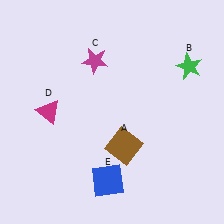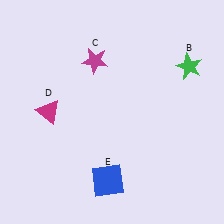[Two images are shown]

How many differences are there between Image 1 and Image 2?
There is 1 difference between the two images.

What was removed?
The brown square (A) was removed in Image 2.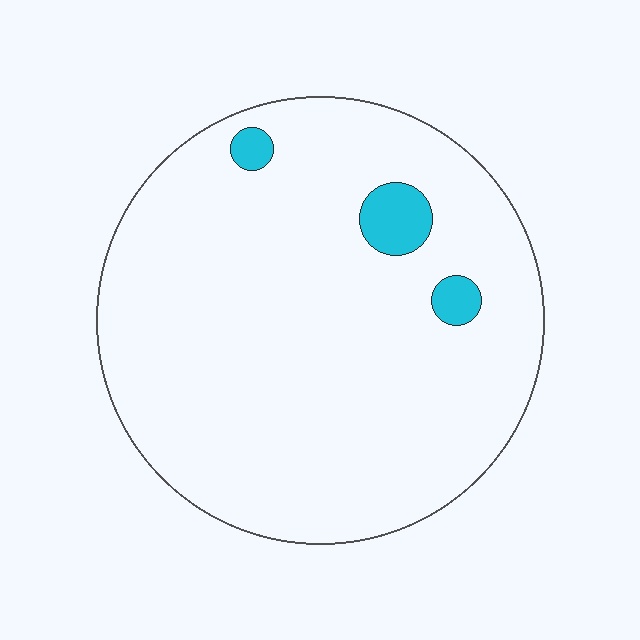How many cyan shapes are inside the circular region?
3.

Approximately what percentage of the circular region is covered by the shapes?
Approximately 5%.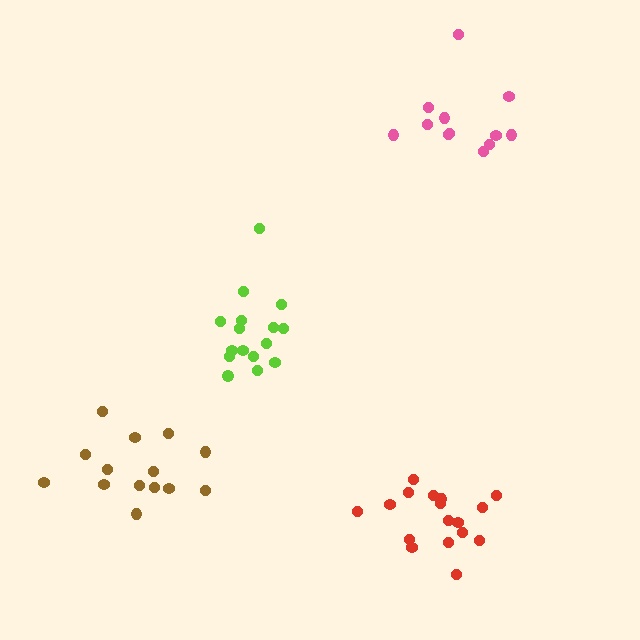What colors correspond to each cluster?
The clusters are colored: red, brown, pink, lime.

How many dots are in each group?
Group 1: 17 dots, Group 2: 14 dots, Group 3: 12 dots, Group 4: 16 dots (59 total).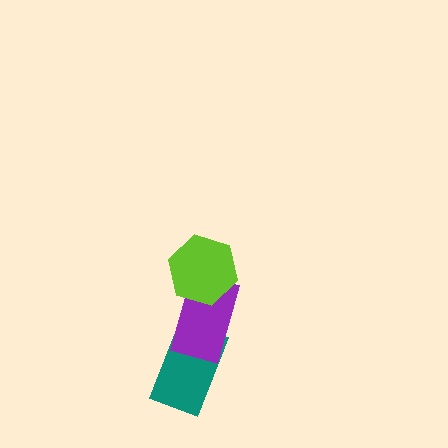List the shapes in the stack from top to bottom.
From top to bottom: the lime hexagon, the purple rectangle, the teal rectangle.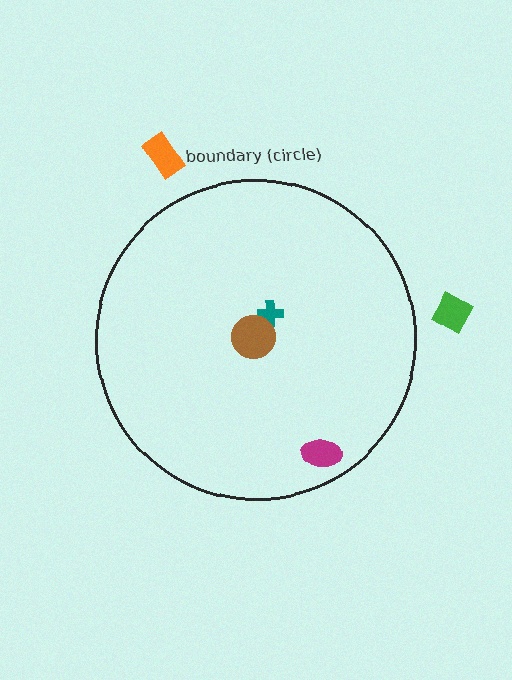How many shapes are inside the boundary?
3 inside, 2 outside.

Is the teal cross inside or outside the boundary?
Inside.